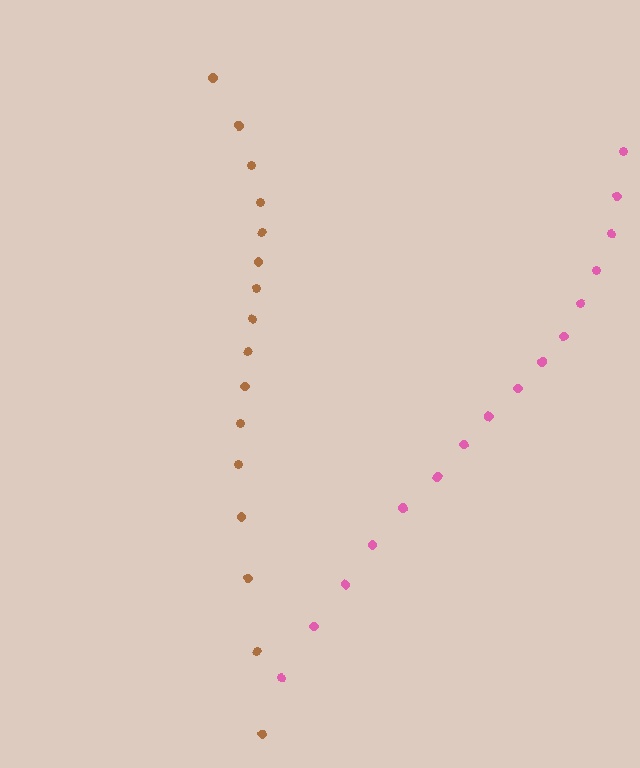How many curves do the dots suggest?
There are 2 distinct paths.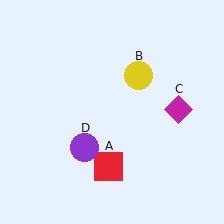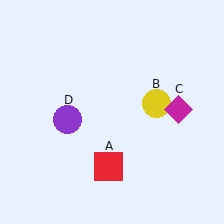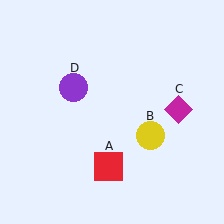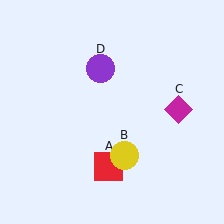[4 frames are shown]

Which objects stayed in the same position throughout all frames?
Red square (object A) and magenta diamond (object C) remained stationary.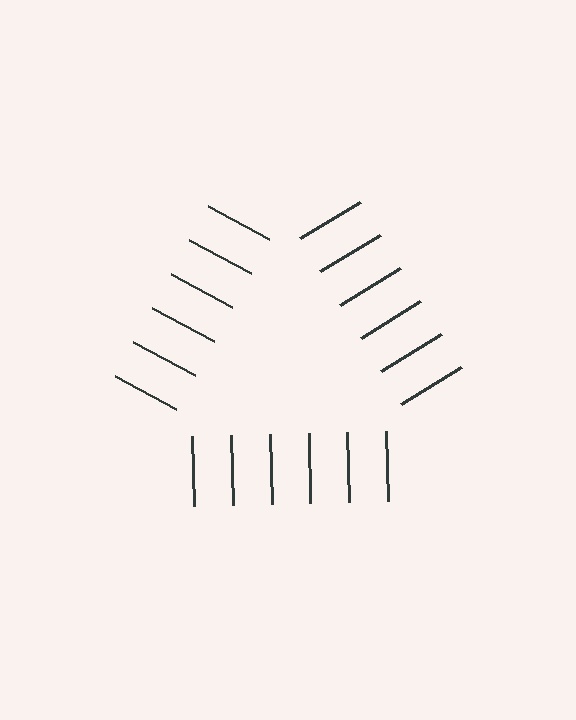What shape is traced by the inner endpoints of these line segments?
An illusory triangle — the line segments terminate on its edges but no continuous stroke is drawn.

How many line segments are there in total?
18 — 6 along each of the 3 edges.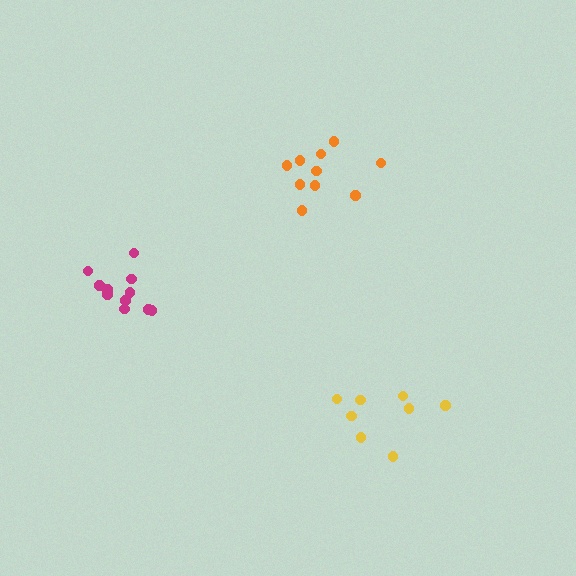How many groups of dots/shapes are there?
There are 3 groups.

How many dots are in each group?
Group 1: 11 dots, Group 2: 10 dots, Group 3: 8 dots (29 total).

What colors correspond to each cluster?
The clusters are colored: magenta, orange, yellow.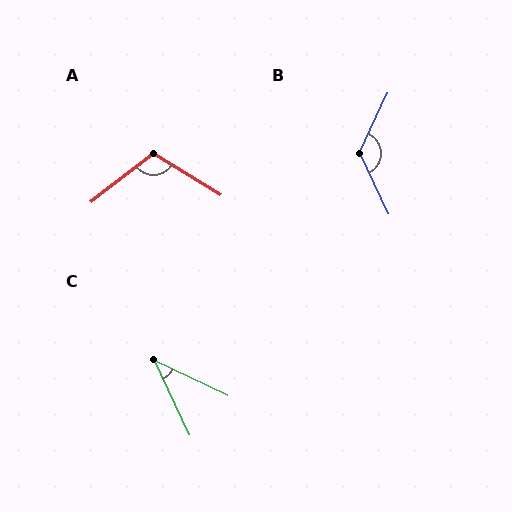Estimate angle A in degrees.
Approximately 111 degrees.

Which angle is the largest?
B, at approximately 130 degrees.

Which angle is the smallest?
C, at approximately 39 degrees.